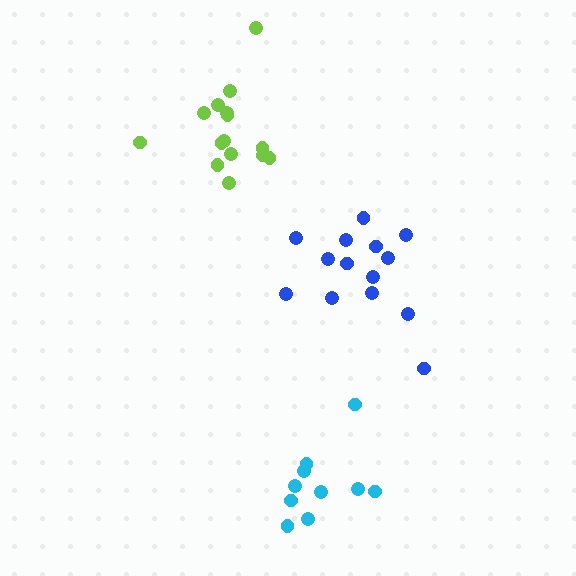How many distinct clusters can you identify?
There are 3 distinct clusters.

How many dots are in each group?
Group 1: 10 dots, Group 2: 14 dots, Group 3: 15 dots (39 total).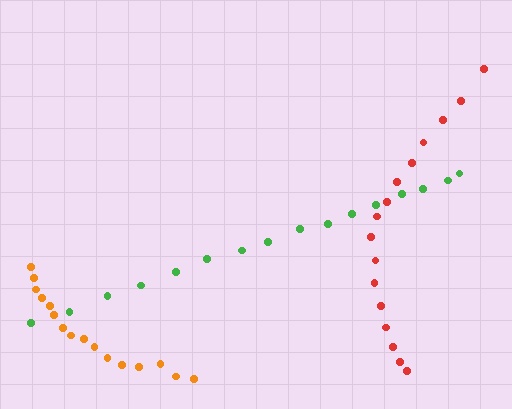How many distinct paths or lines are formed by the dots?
There are 3 distinct paths.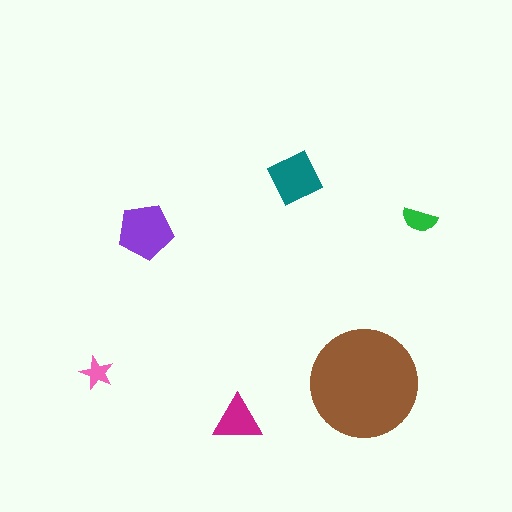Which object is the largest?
The brown circle.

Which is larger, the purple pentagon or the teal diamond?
The purple pentagon.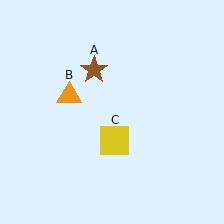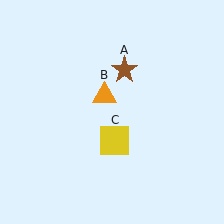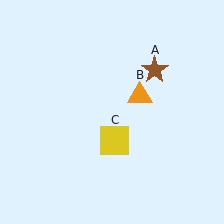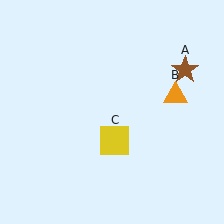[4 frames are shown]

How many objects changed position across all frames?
2 objects changed position: brown star (object A), orange triangle (object B).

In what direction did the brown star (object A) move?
The brown star (object A) moved right.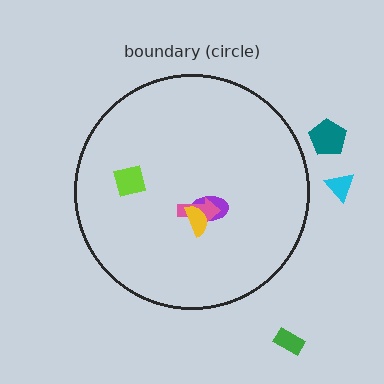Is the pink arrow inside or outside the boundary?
Inside.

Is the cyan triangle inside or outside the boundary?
Outside.